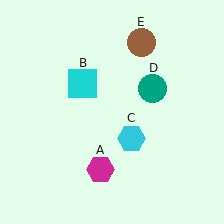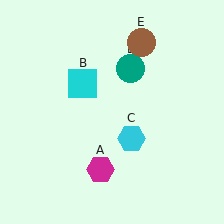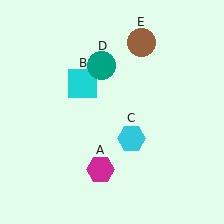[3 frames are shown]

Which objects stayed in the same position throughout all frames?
Magenta hexagon (object A) and cyan square (object B) and cyan hexagon (object C) and brown circle (object E) remained stationary.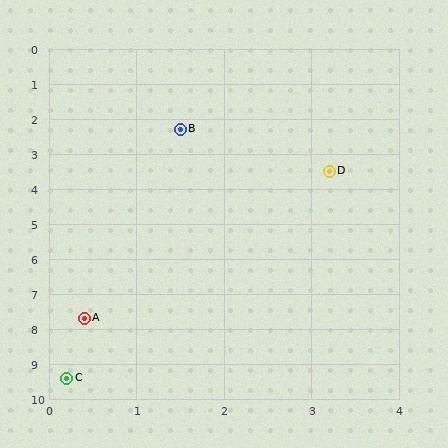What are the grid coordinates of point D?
Point D is at approximately (3.2, 3.5).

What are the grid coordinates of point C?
Point C is at approximately (0.2, 9.4).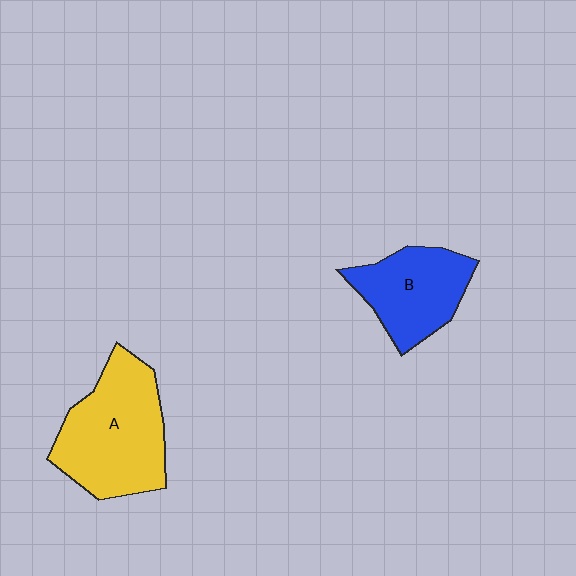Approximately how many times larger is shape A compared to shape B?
Approximately 1.4 times.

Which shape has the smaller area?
Shape B (blue).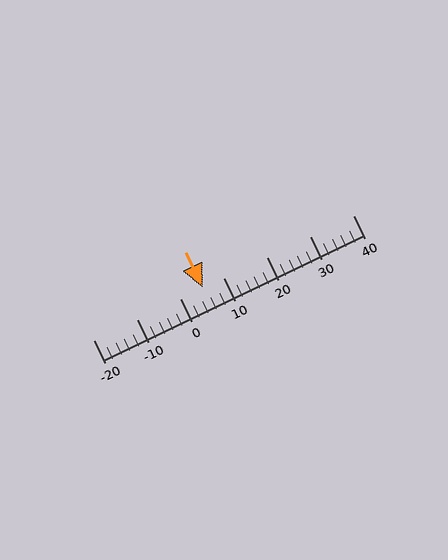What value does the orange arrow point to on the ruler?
The orange arrow points to approximately 5.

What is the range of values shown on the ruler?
The ruler shows values from -20 to 40.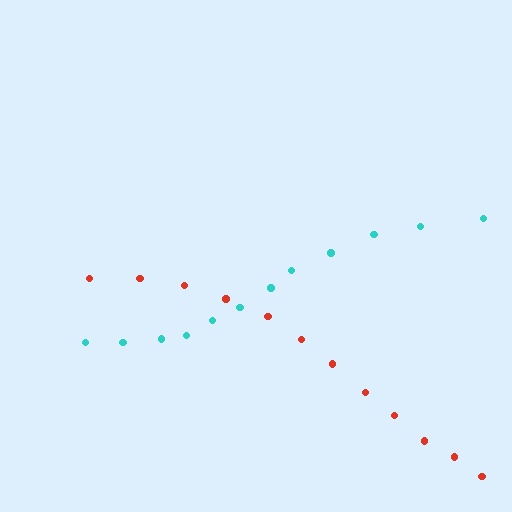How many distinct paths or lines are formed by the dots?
There are 2 distinct paths.